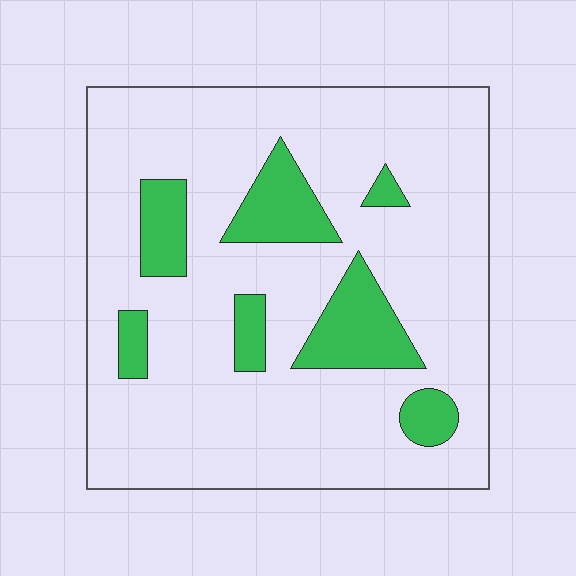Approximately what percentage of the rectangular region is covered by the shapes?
Approximately 15%.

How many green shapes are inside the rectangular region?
7.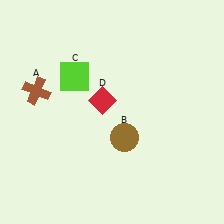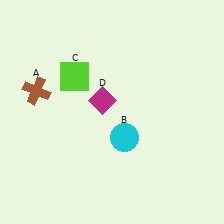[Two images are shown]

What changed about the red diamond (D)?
In Image 1, D is red. In Image 2, it changed to magenta.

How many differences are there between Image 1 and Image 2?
There are 2 differences between the two images.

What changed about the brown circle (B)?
In Image 1, B is brown. In Image 2, it changed to cyan.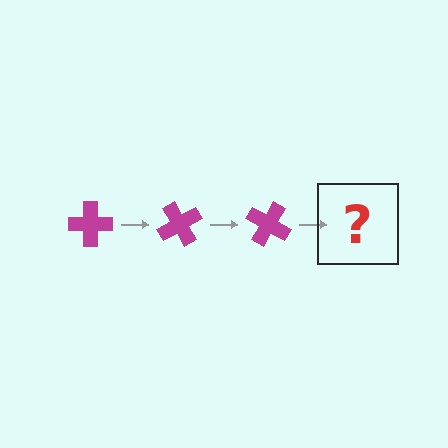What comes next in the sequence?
The next element should be a magenta cross rotated 180 degrees.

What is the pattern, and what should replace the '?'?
The pattern is that the cross rotates 60 degrees each step. The '?' should be a magenta cross rotated 180 degrees.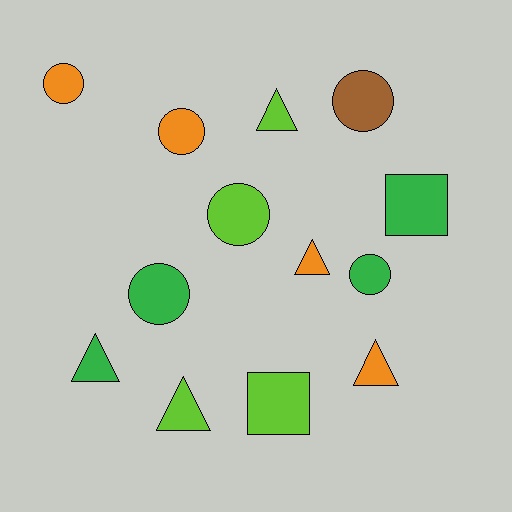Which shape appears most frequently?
Circle, with 6 objects.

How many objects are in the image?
There are 13 objects.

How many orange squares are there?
There are no orange squares.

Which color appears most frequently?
Green, with 4 objects.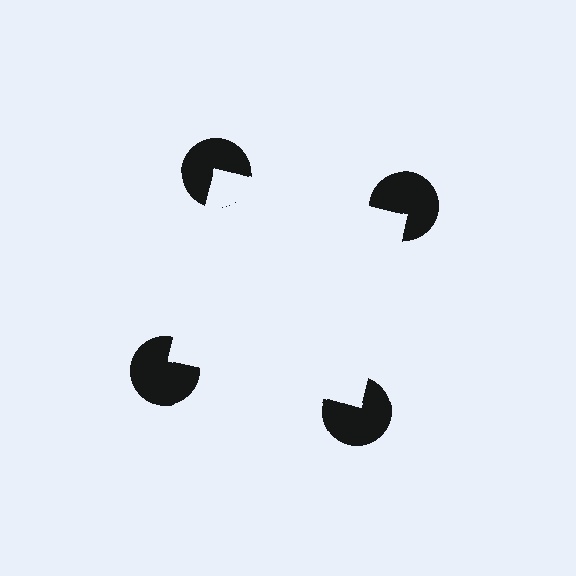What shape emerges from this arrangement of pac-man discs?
An illusory square — its edges are inferred from the aligned wedge cuts in the pac-man discs, not physically drawn.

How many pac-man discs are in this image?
There are 4 — one at each vertex of the illusory square.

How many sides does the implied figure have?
4 sides.